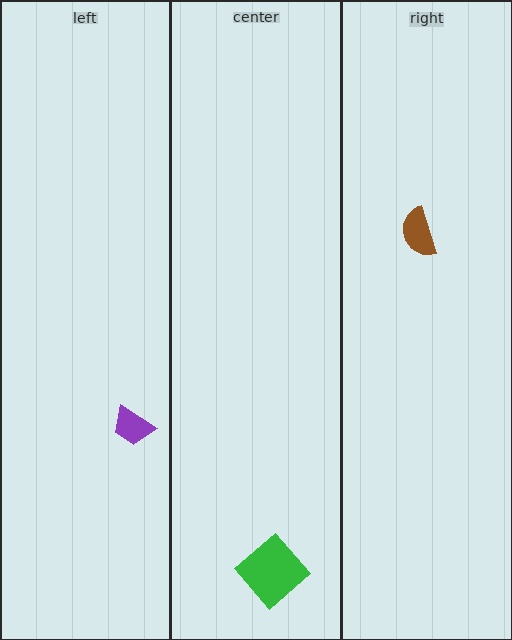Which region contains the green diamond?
The center region.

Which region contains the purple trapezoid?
The left region.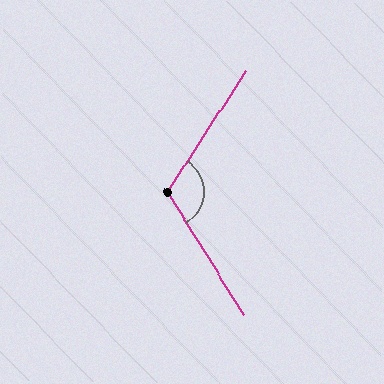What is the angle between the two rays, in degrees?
Approximately 115 degrees.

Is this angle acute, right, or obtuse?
It is obtuse.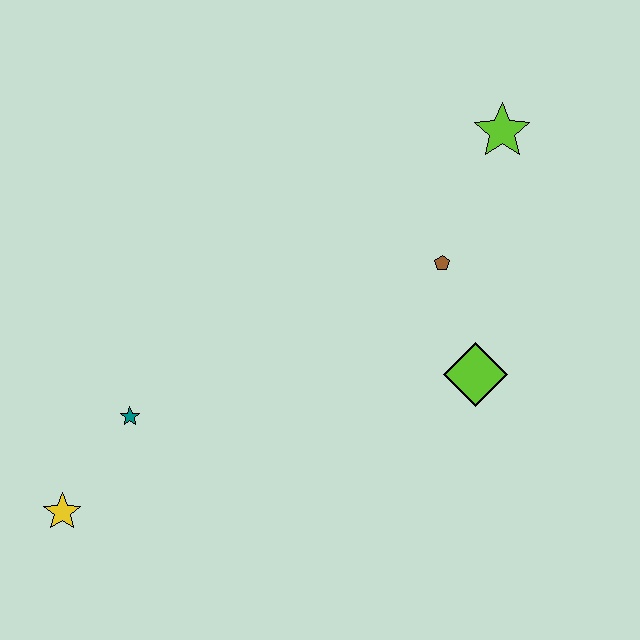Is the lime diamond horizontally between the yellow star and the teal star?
No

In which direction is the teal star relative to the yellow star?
The teal star is above the yellow star.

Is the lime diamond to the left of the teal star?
No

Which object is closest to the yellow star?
The teal star is closest to the yellow star.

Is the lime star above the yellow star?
Yes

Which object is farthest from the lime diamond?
The yellow star is farthest from the lime diamond.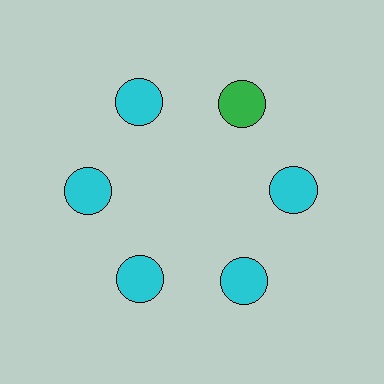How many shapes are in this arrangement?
There are 6 shapes arranged in a ring pattern.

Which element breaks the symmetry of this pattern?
The green circle at roughly the 1 o'clock position breaks the symmetry. All other shapes are cyan circles.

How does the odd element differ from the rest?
It has a different color: green instead of cyan.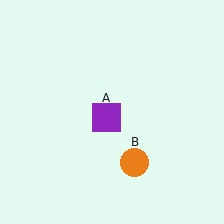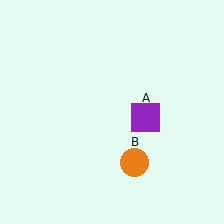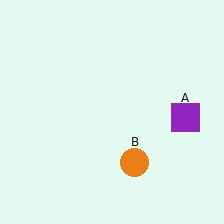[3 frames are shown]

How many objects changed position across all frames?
1 object changed position: purple square (object A).